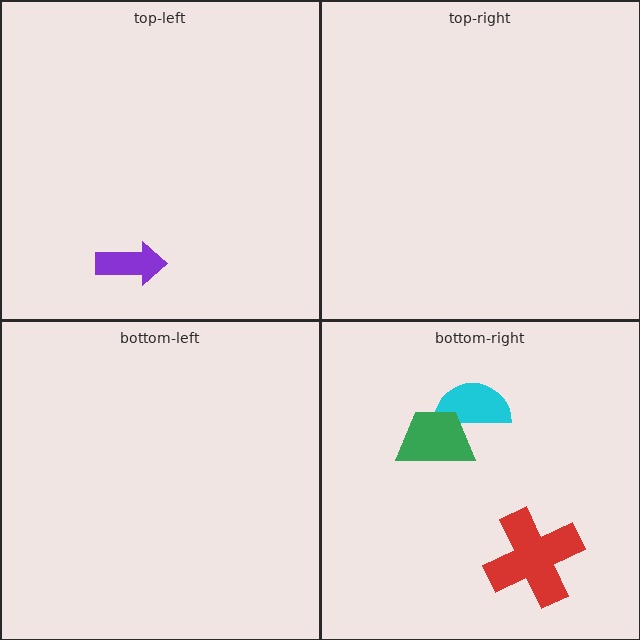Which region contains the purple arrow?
The top-left region.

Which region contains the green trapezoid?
The bottom-right region.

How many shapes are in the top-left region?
1.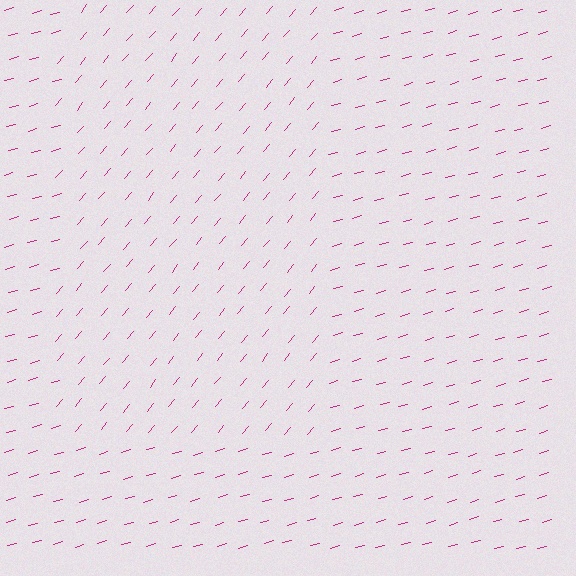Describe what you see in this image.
The image is filled with small magenta line segments. A rectangle region in the image has lines oriented differently from the surrounding lines, creating a visible texture boundary.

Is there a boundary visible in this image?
Yes, there is a texture boundary formed by a change in line orientation.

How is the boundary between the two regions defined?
The boundary is defined purely by a change in line orientation (approximately 34 degrees difference). All lines are the same color and thickness.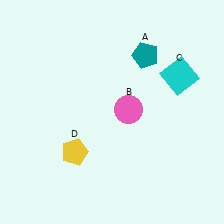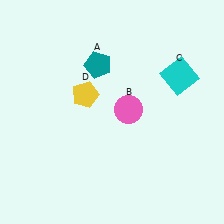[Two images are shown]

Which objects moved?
The objects that moved are: the teal pentagon (A), the yellow pentagon (D).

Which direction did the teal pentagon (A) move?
The teal pentagon (A) moved left.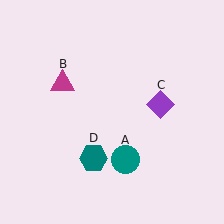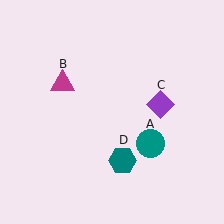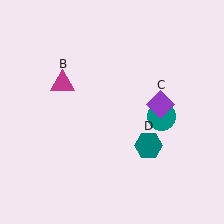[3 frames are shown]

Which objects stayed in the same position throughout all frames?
Magenta triangle (object B) and purple diamond (object C) remained stationary.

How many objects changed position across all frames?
2 objects changed position: teal circle (object A), teal hexagon (object D).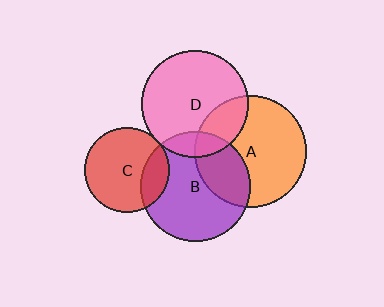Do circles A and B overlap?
Yes.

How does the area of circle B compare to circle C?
Approximately 1.7 times.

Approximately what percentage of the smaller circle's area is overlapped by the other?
Approximately 30%.